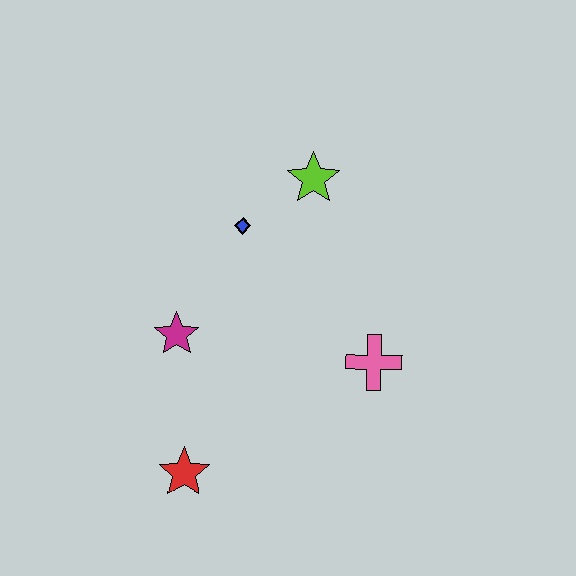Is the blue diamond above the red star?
Yes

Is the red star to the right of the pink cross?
No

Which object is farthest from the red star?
The lime star is farthest from the red star.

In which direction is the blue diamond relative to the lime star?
The blue diamond is to the left of the lime star.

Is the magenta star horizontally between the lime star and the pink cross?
No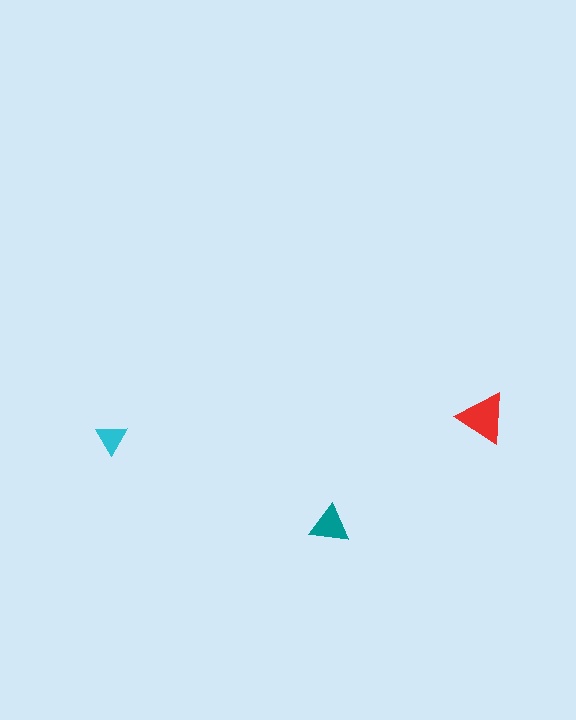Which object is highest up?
The red triangle is topmost.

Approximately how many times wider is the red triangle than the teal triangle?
About 1.5 times wider.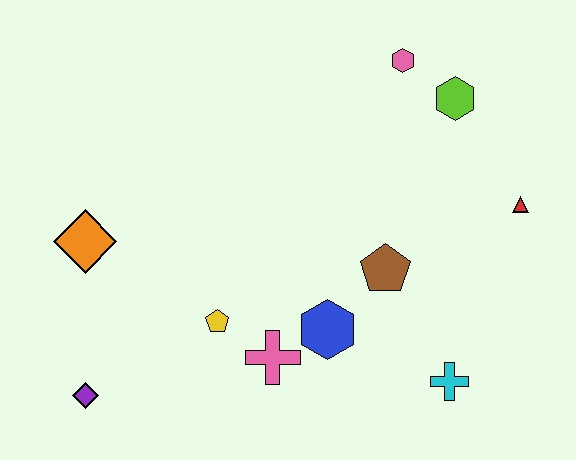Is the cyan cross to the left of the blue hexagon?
No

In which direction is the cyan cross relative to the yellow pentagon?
The cyan cross is to the right of the yellow pentagon.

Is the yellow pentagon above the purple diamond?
Yes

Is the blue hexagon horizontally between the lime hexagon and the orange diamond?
Yes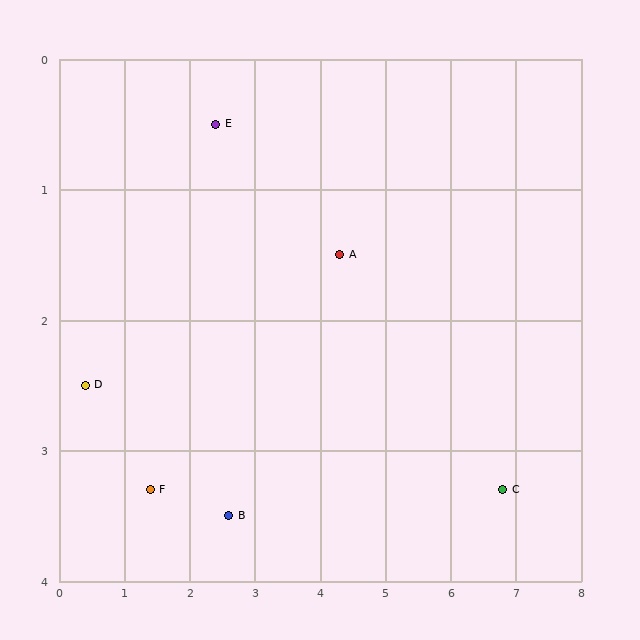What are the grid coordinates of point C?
Point C is at approximately (6.8, 3.3).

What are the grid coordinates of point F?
Point F is at approximately (1.4, 3.3).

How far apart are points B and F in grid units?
Points B and F are about 1.2 grid units apart.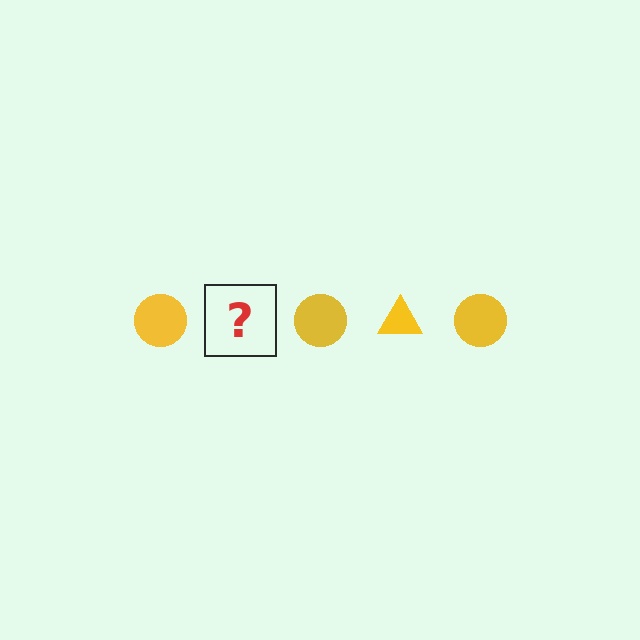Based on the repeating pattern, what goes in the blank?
The blank should be a yellow triangle.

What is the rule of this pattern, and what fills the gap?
The rule is that the pattern cycles through circle, triangle shapes in yellow. The gap should be filled with a yellow triangle.